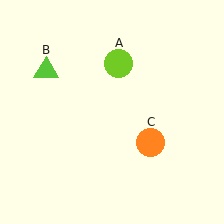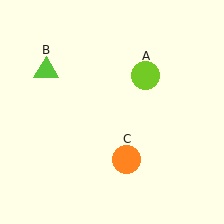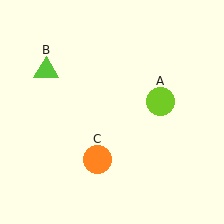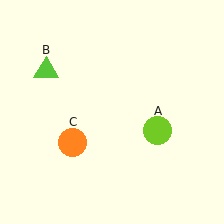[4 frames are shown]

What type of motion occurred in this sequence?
The lime circle (object A), orange circle (object C) rotated clockwise around the center of the scene.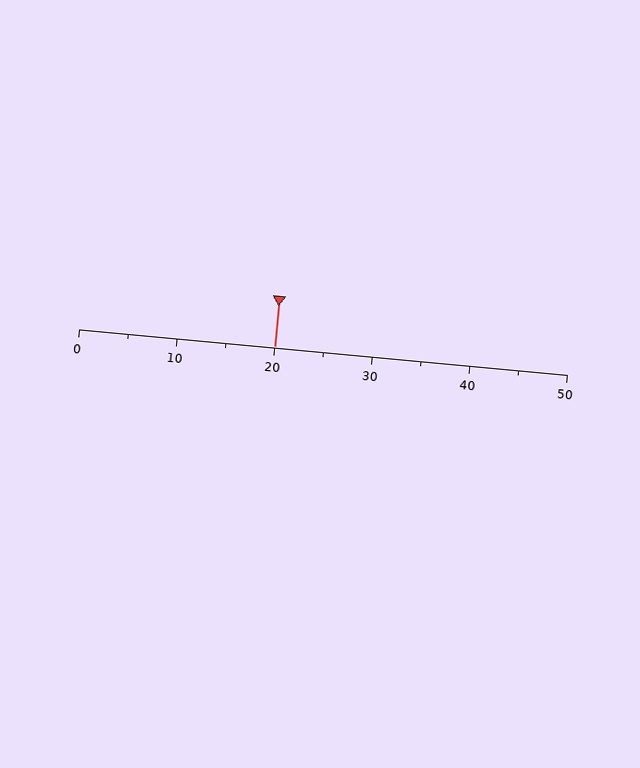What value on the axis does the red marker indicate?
The marker indicates approximately 20.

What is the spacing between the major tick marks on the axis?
The major ticks are spaced 10 apart.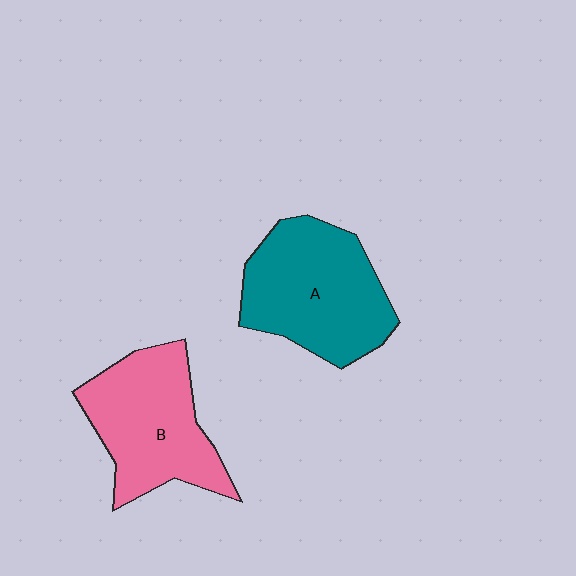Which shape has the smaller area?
Shape B (pink).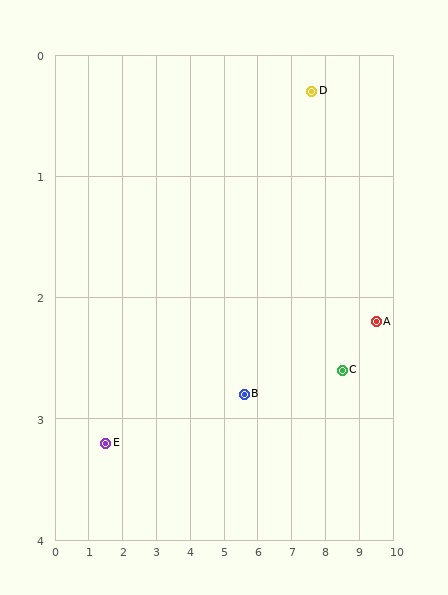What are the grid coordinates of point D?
Point D is at approximately (7.6, 0.3).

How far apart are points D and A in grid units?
Points D and A are about 2.7 grid units apart.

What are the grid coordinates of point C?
Point C is at approximately (8.5, 2.6).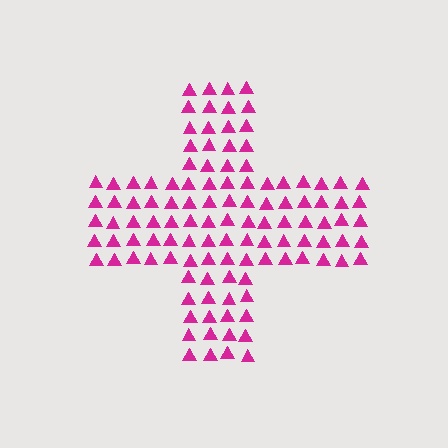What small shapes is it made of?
It is made of small triangles.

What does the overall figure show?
The overall figure shows a cross.